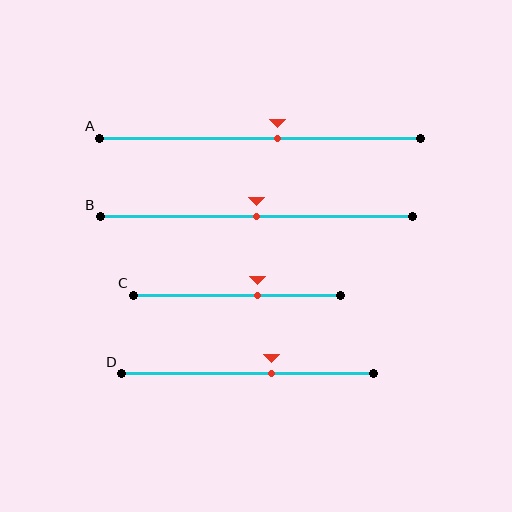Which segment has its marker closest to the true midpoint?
Segment B has its marker closest to the true midpoint.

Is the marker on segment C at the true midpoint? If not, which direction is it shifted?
No, the marker on segment C is shifted to the right by about 10% of the segment length.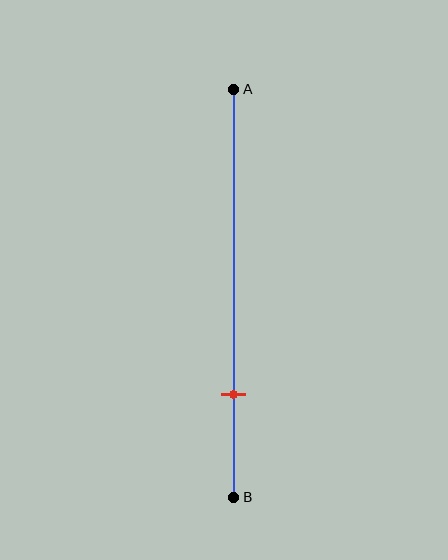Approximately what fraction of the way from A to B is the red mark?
The red mark is approximately 75% of the way from A to B.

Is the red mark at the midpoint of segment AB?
No, the mark is at about 75% from A, not at the 50% midpoint.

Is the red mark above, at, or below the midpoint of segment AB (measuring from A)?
The red mark is below the midpoint of segment AB.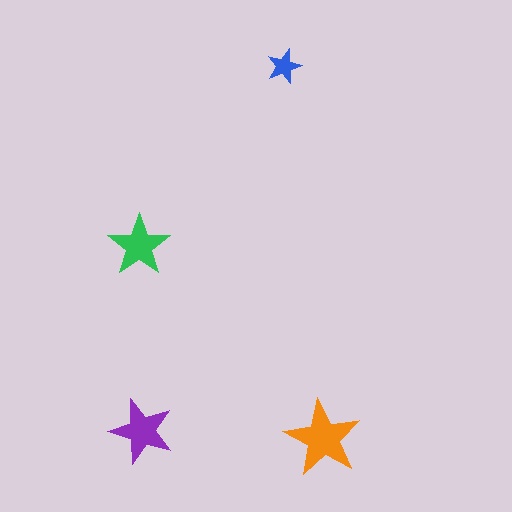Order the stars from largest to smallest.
the orange one, the purple one, the green one, the blue one.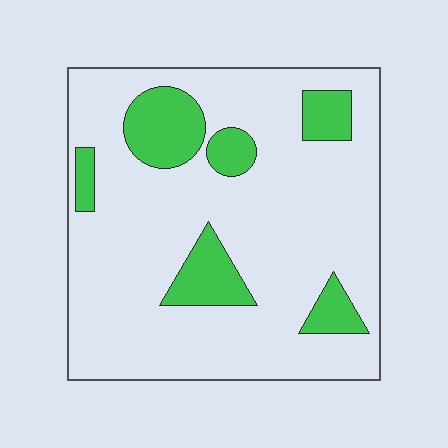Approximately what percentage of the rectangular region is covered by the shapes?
Approximately 20%.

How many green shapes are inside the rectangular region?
6.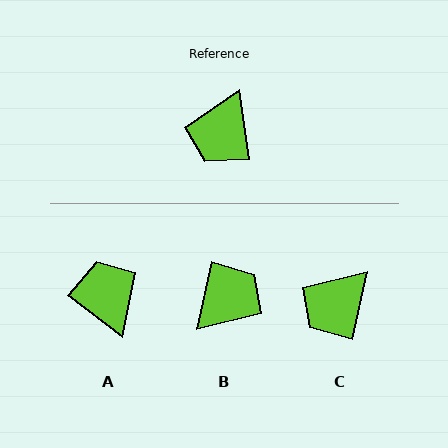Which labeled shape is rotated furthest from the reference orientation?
B, about 159 degrees away.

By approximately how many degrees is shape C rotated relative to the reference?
Approximately 20 degrees clockwise.